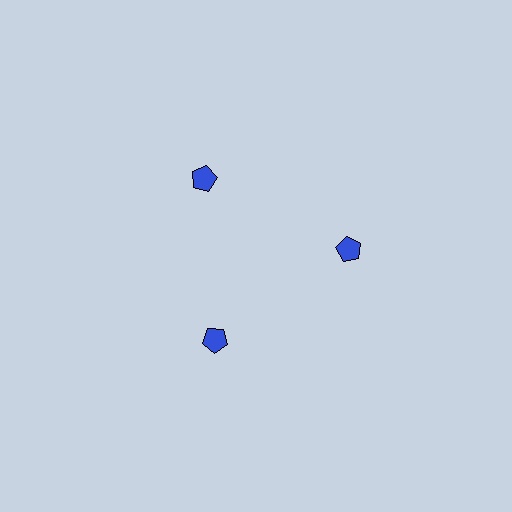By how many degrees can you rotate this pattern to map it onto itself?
The pattern maps onto itself every 120 degrees of rotation.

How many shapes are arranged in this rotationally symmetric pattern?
There are 3 shapes, arranged in 3 groups of 1.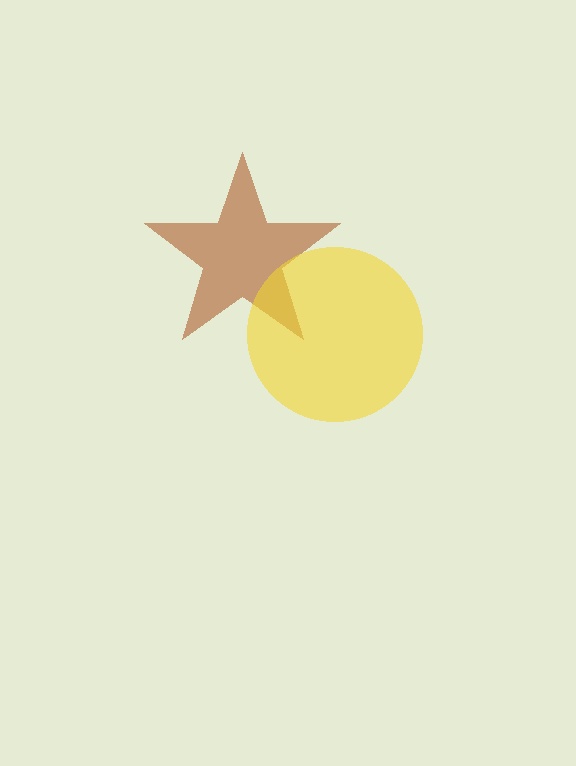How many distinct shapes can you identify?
There are 2 distinct shapes: a brown star, a yellow circle.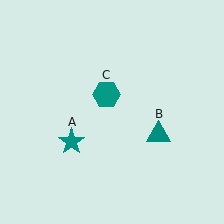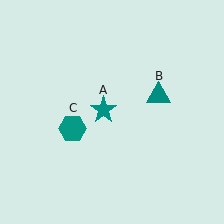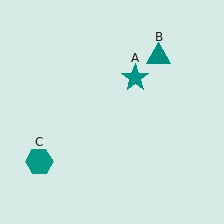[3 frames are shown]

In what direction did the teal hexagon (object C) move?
The teal hexagon (object C) moved down and to the left.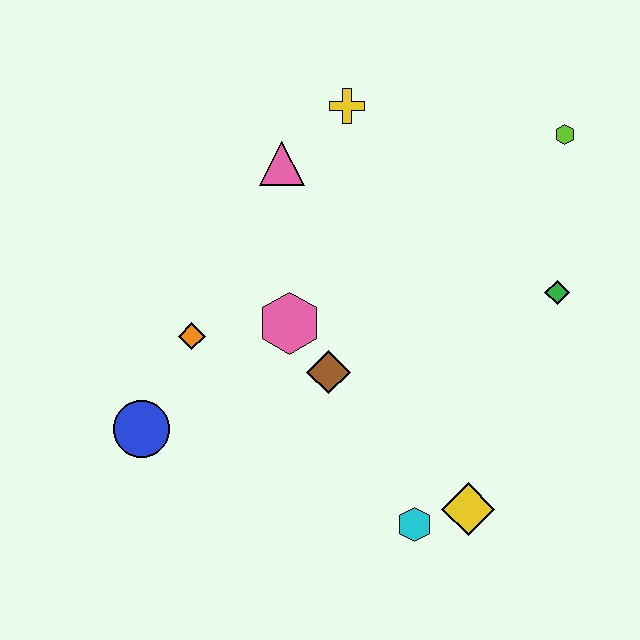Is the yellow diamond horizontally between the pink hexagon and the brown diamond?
No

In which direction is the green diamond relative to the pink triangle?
The green diamond is to the right of the pink triangle.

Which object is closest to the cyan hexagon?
The yellow diamond is closest to the cyan hexagon.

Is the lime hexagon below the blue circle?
No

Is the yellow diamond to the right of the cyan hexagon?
Yes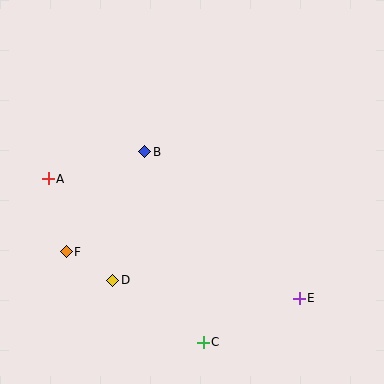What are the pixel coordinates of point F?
Point F is at (66, 252).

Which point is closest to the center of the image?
Point B at (145, 152) is closest to the center.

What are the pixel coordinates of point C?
Point C is at (203, 342).